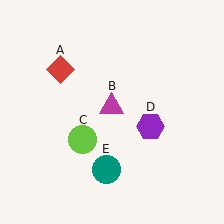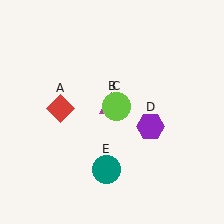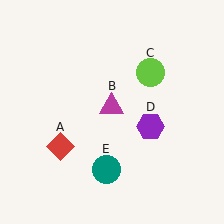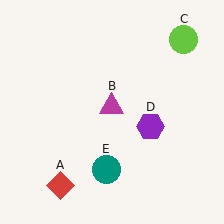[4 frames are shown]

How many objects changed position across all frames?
2 objects changed position: red diamond (object A), lime circle (object C).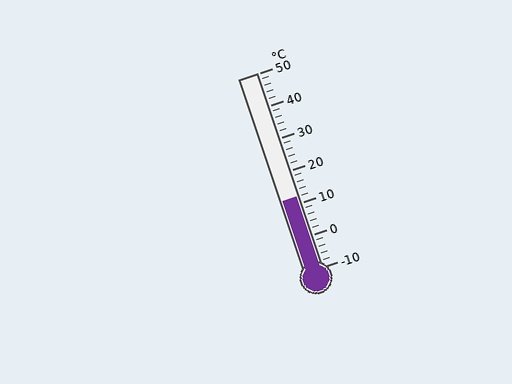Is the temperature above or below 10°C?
The temperature is above 10°C.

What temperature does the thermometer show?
The thermometer shows approximately 12°C.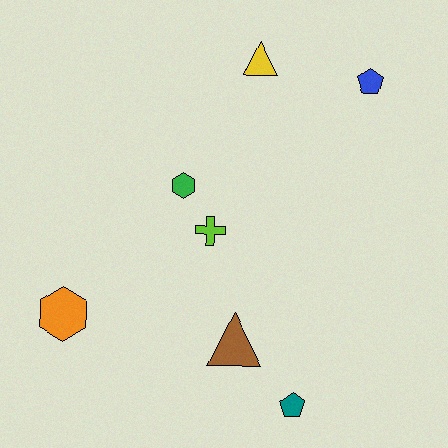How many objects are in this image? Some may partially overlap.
There are 7 objects.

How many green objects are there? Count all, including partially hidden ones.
There is 1 green object.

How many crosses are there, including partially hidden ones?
There is 1 cross.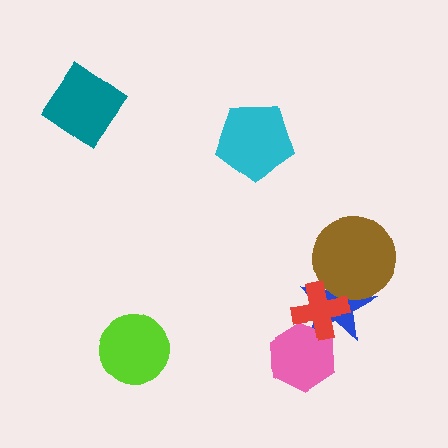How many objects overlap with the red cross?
3 objects overlap with the red cross.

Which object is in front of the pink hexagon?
The red cross is in front of the pink hexagon.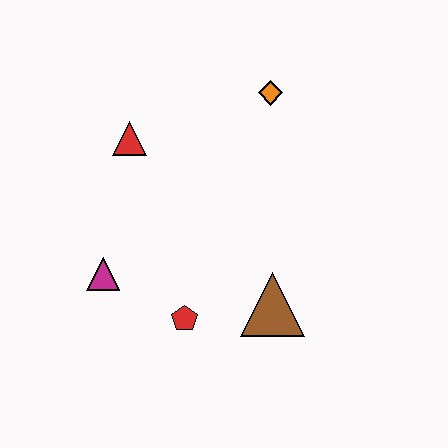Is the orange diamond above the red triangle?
Yes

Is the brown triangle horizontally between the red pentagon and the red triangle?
No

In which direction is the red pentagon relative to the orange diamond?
The red pentagon is below the orange diamond.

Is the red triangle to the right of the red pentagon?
No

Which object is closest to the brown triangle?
The red pentagon is closest to the brown triangle.